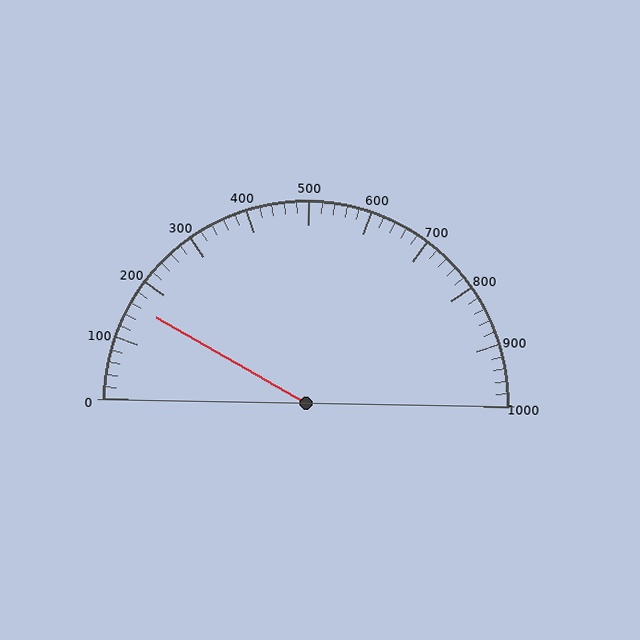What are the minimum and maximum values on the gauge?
The gauge ranges from 0 to 1000.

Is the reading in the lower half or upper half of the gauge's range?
The reading is in the lower half of the range (0 to 1000).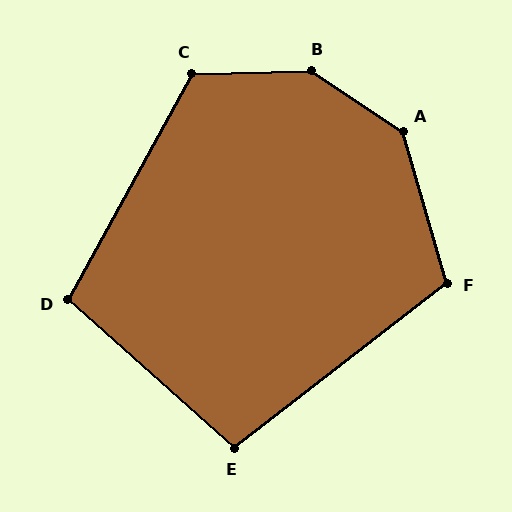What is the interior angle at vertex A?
Approximately 139 degrees (obtuse).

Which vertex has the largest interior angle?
B, at approximately 145 degrees.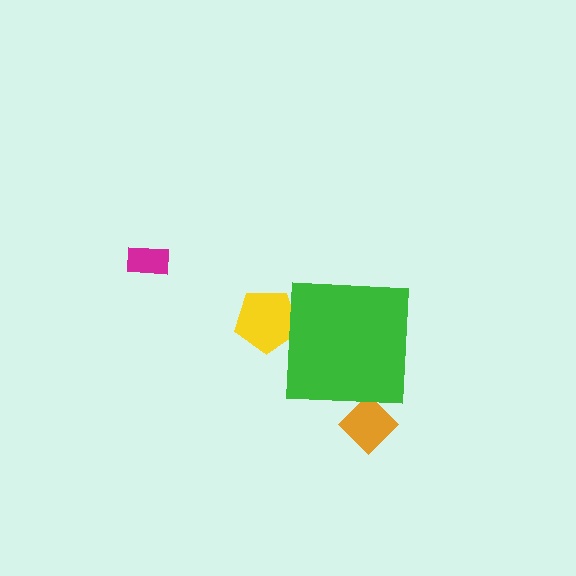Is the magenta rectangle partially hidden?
No, the magenta rectangle is fully visible.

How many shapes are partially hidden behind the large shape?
2 shapes are partially hidden.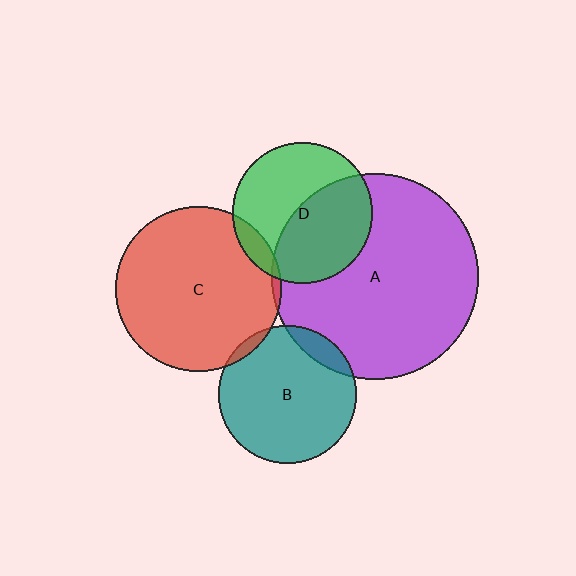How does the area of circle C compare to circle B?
Approximately 1.4 times.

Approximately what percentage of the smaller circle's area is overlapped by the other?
Approximately 50%.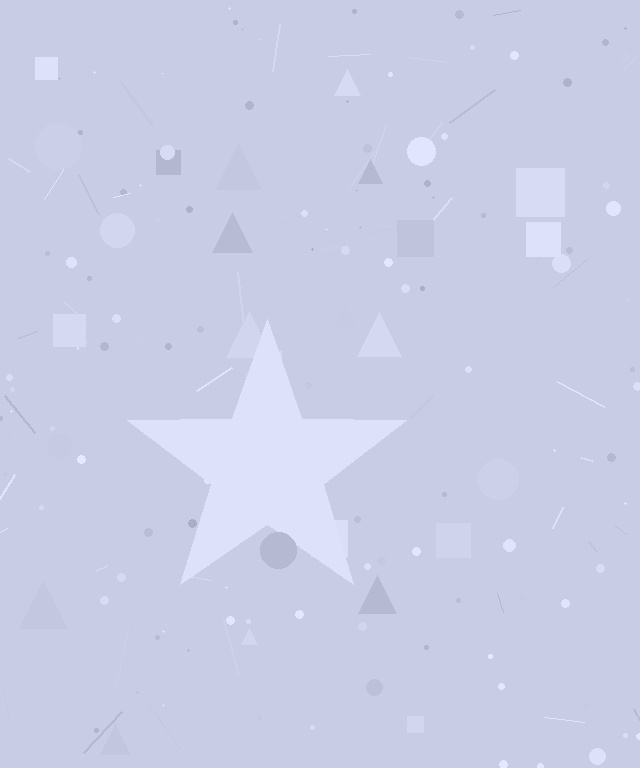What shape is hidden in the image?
A star is hidden in the image.